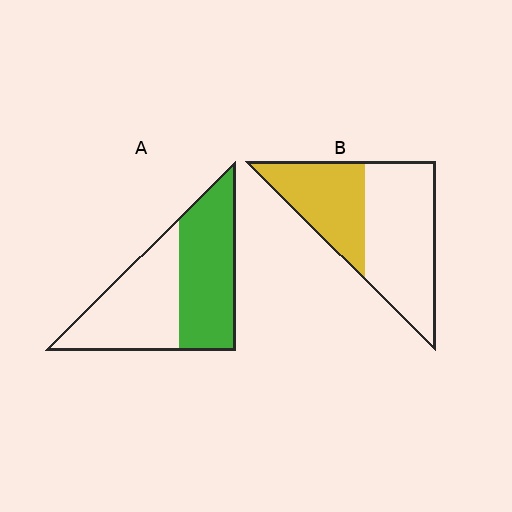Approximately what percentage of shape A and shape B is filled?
A is approximately 50% and B is approximately 40%.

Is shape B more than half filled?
No.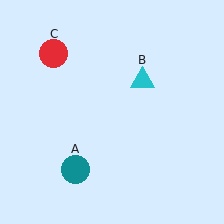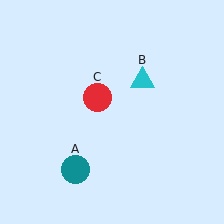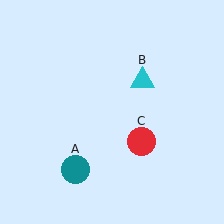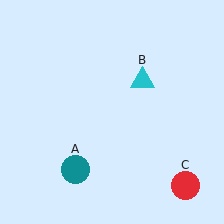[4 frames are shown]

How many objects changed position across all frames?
1 object changed position: red circle (object C).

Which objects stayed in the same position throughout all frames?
Teal circle (object A) and cyan triangle (object B) remained stationary.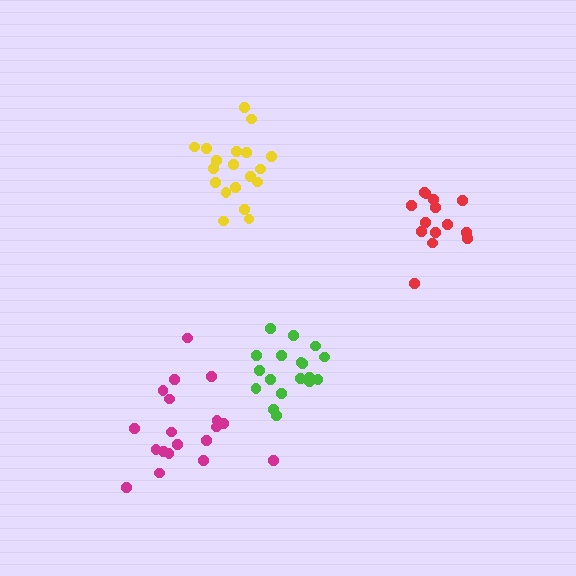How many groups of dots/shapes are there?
There are 4 groups.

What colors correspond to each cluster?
The clusters are colored: red, yellow, magenta, green.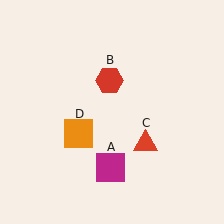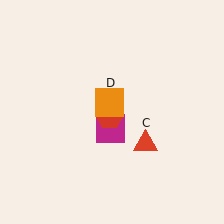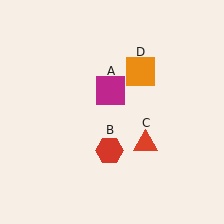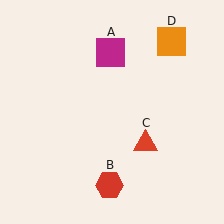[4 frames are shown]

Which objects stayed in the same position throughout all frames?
Red triangle (object C) remained stationary.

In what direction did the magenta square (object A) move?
The magenta square (object A) moved up.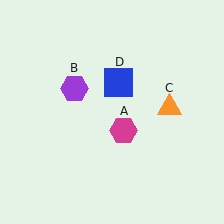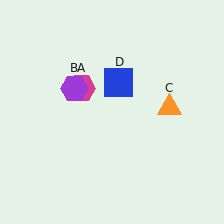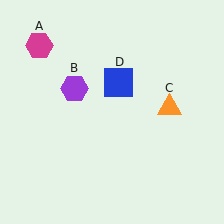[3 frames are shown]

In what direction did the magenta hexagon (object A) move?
The magenta hexagon (object A) moved up and to the left.